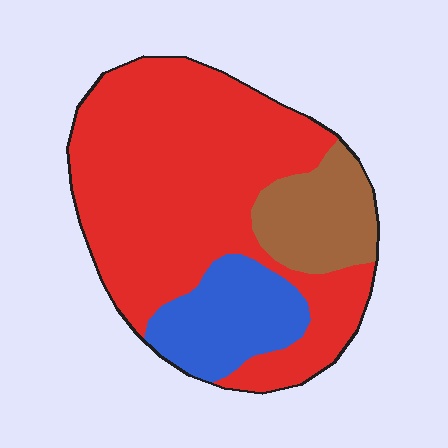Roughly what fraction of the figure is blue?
Blue covers around 15% of the figure.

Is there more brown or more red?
Red.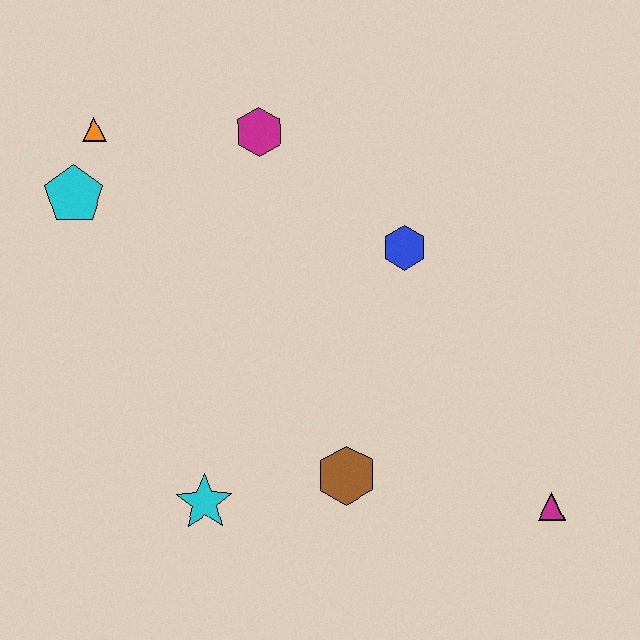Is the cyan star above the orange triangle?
No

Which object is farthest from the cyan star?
The orange triangle is farthest from the cyan star.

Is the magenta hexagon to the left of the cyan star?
No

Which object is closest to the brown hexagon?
The cyan star is closest to the brown hexagon.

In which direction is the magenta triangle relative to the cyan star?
The magenta triangle is to the right of the cyan star.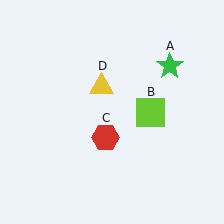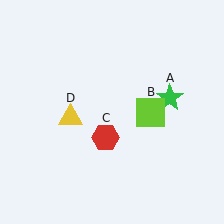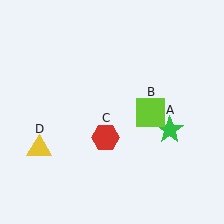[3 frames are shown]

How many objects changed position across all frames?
2 objects changed position: green star (object A), yellow triangle (object D).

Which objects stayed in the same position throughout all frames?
Lime square (object B) and red hexagon (object C) remained stationary.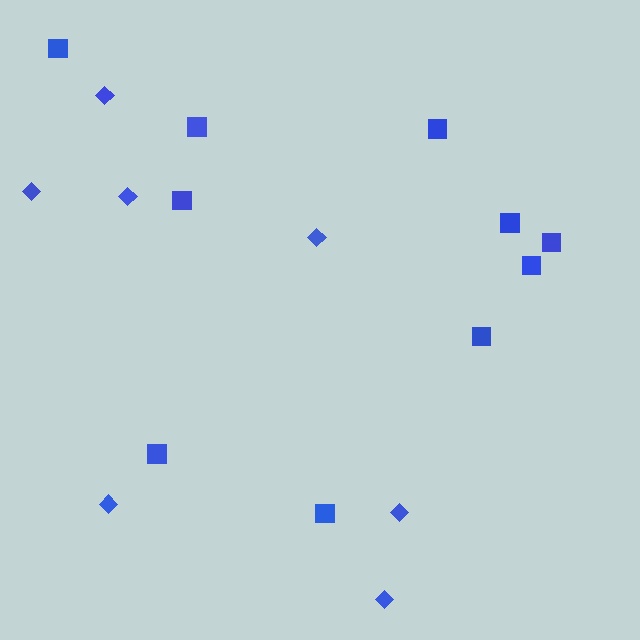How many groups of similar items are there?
There are 2 groups: one group of diamonds (7) and one group of squares (10).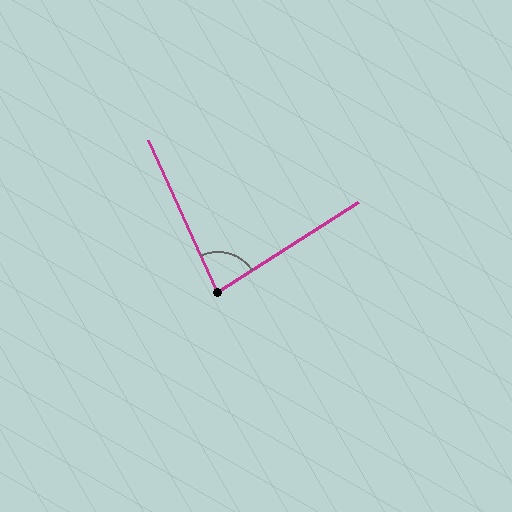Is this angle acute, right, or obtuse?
It is acute.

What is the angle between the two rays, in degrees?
Approximately 82 degrees.